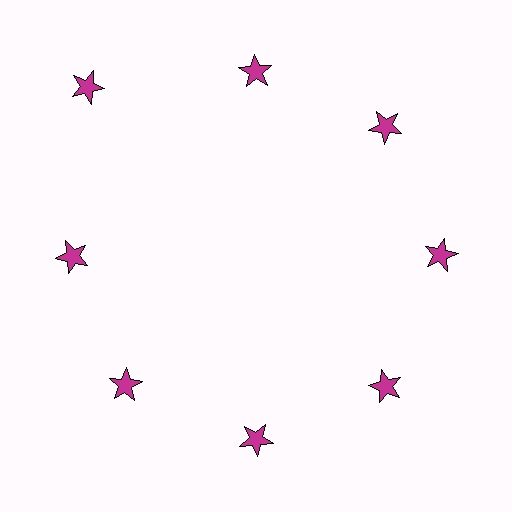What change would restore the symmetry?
The symmetry would be restored by moving it inward, back onto the ring so that all 8 stars sit at equal angles and equal distance from the center.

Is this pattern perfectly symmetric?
No. The 8 magenta stars are arranged in a ring, but one element near the 10 o'clock position is pushed outward from the center, breaking the 8-fold rotational symmetry.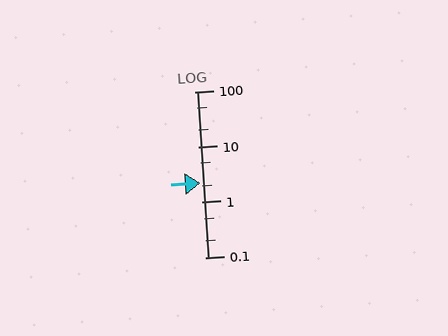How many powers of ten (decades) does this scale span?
The scale spans 3 decades, from 0.1 to 100.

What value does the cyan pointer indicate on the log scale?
The pointer indicates approximately 2.2.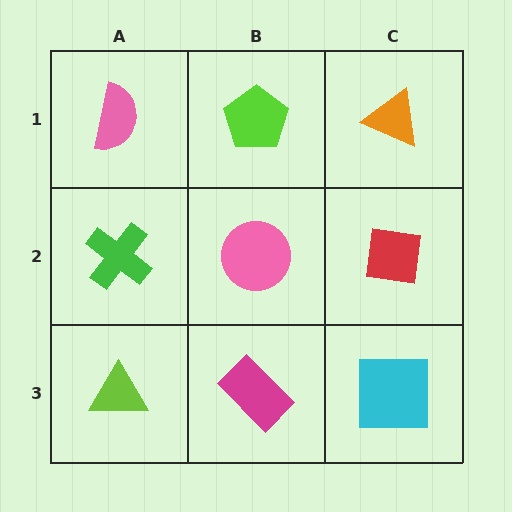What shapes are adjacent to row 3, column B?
A pink circle (row 2, column B), a lime triangle (row 3, column A), a cyan square (row 3, column C).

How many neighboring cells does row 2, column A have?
3.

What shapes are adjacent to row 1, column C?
A red square (row 2, column C), a lime pentagon (row 1, column B).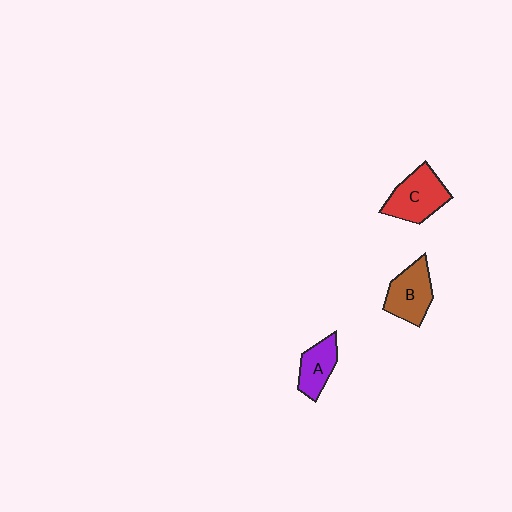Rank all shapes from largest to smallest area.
From largest to smallest: C (red), B (brown), A (purple).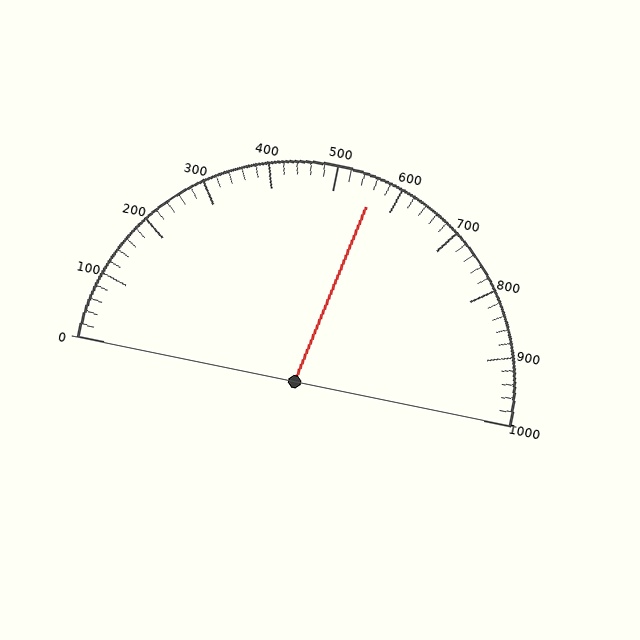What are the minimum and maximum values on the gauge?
The gauge ranges from 0 to 1000.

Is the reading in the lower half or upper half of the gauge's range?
The reading is in the upper half of the range (0 to 1000).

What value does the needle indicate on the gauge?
The needle indicates approximately 560.